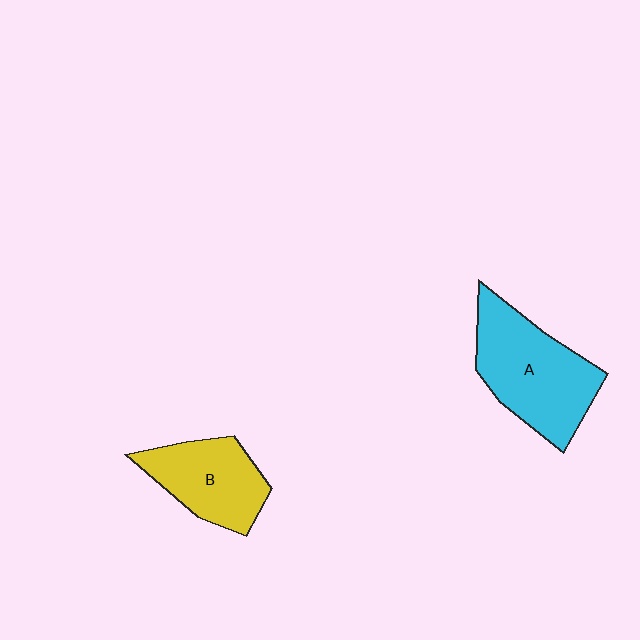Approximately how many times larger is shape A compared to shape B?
Approximately 1.4 times.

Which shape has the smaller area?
Shape B (yellow).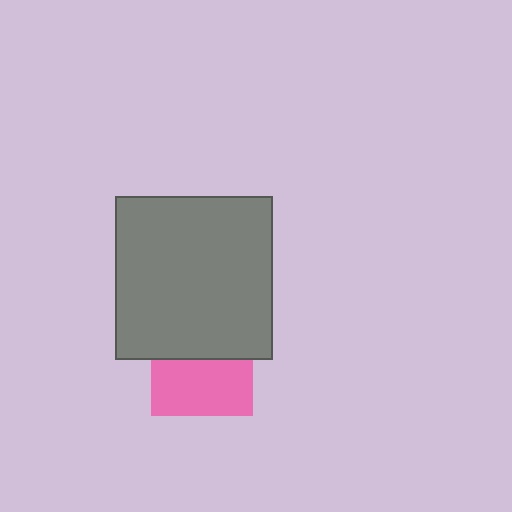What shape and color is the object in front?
The object in front is a gray rectangle.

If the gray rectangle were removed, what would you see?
You would see the complete pink square.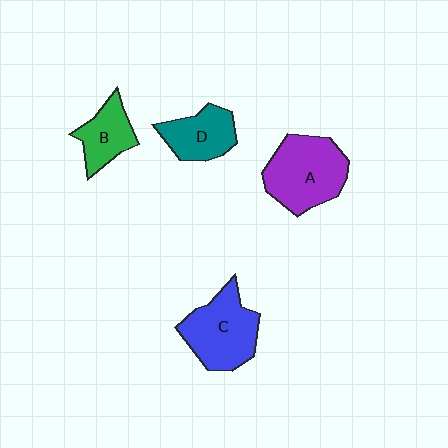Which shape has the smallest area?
Shape B (green).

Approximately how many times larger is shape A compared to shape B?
Approximately 1.8 times.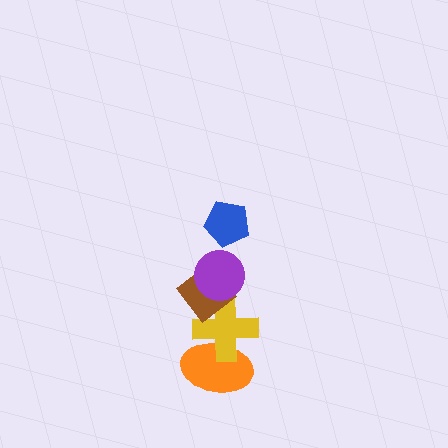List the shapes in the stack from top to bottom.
From top to bottom: the blue pentagon, the purple circle, the brown diamond, the yellow cross, the orange ellipse.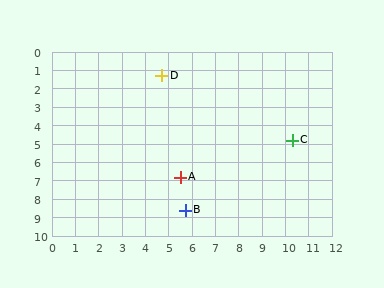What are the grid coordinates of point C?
Point C is at approximately (10.3, 4.8).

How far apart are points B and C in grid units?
Points B and C are about 6.0 grid units apart.